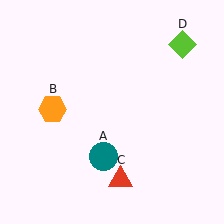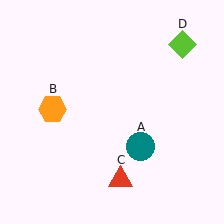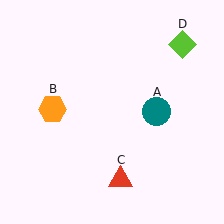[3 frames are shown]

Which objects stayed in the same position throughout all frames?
Orange hexagon (object B) and red triangle (object C) and lime diamond (object D) remained stationary.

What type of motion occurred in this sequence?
The teal circle (object A) rotated counterclockwise around the center of the scene.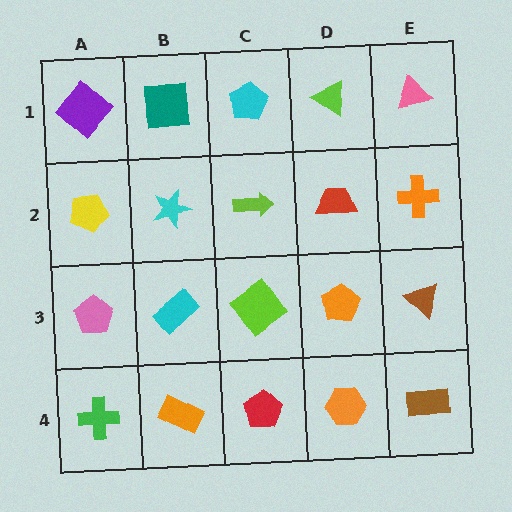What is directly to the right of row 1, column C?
A lime triangle.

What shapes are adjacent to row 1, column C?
A lime arrow (row 2, column C), a teal square (row 1, column B), a lime triangle (row 1, column D).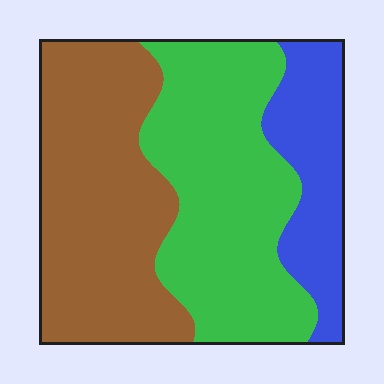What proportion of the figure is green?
Green covers about 40% of the figure.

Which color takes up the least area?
Blue, at roughly 20%.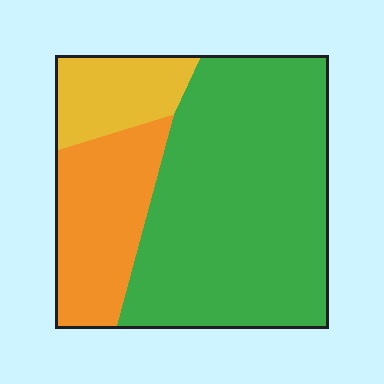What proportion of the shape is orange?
Orange covers about 25% of the shape.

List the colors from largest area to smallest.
From largest to smallest: green, orange, yellow.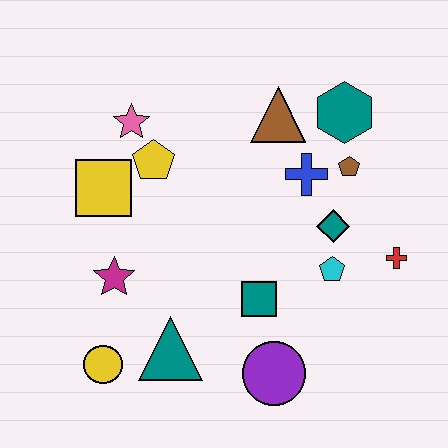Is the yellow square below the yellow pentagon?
Yes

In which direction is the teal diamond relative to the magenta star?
The teal diamond is to the right of the magenta star.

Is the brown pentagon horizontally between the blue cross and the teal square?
No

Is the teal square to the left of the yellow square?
No